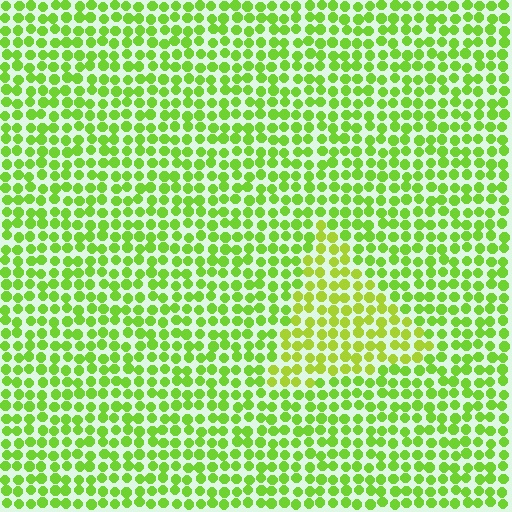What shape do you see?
I see a triangle.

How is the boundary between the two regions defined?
The boundary is defined purely by a slight shift in hue (about 21 degrees). Spacing, size, and orientation are identical on both sides.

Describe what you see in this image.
The image is filled with small lime elements in a uniform arrangement. A triangle-shaped region is visible where the elements are tinted to a slightly different hue, forming a subtle color boundary.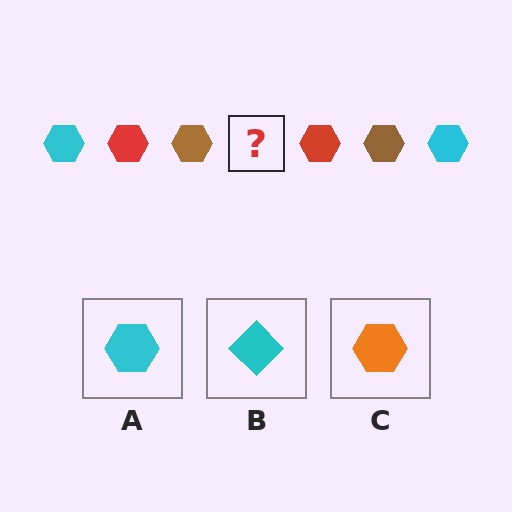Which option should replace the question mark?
Option A.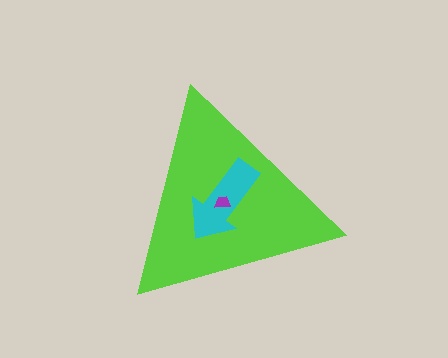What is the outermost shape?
The lime triangle.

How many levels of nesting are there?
3.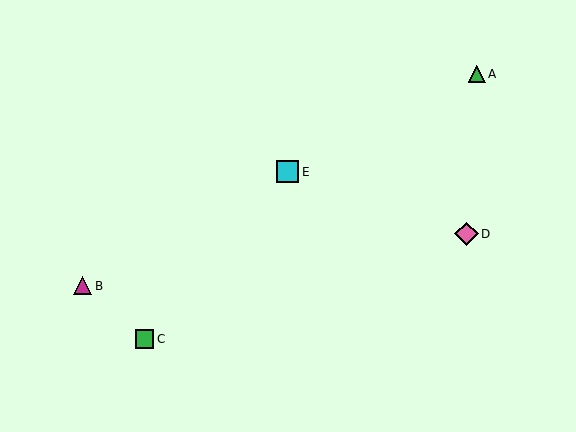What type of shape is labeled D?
Shape D is a pink diamond.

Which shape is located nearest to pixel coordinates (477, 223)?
The pink diamond (labeled D) at (466, 234) is nearest to that location.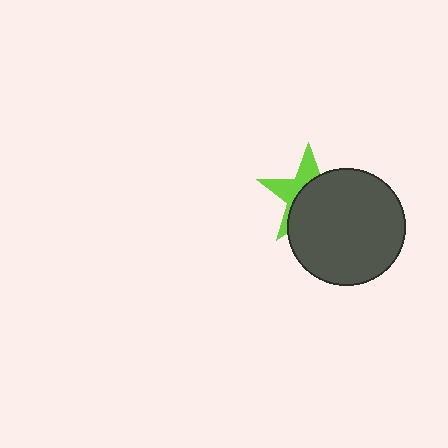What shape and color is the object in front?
The object in front is a dark gray circle.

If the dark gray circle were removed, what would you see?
You would see the complete lime star.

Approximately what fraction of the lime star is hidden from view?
Roughly 62% of the lime star is hidden behind the dark gray circle.